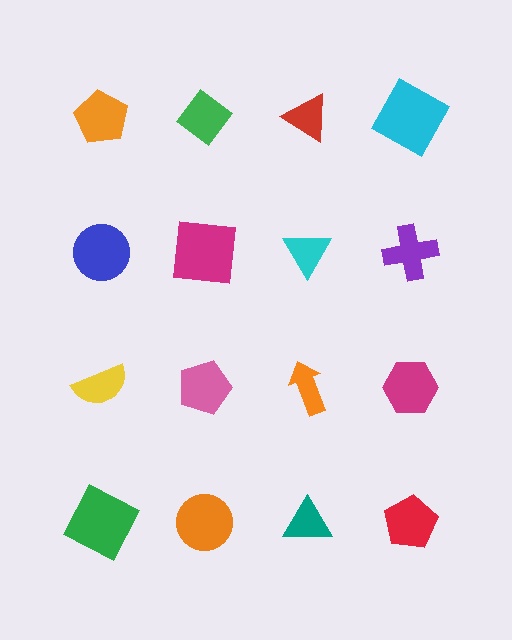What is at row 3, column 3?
An orange arrow.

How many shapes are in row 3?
4 shapes.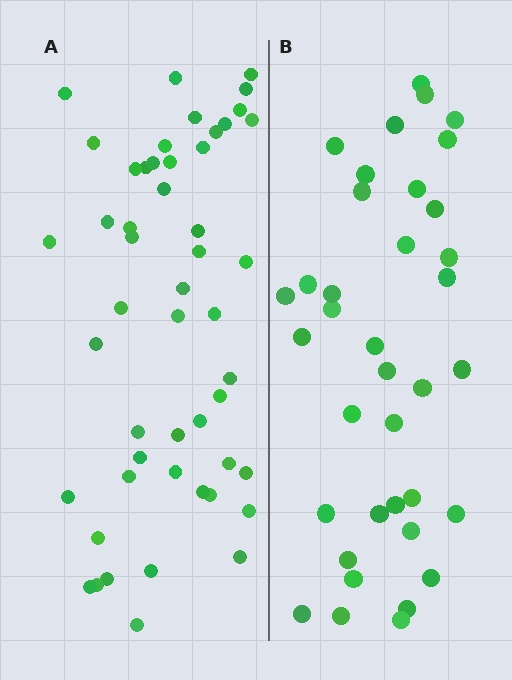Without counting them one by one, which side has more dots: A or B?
Region A (the left region) has more dots.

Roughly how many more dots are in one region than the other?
Region A has approximately 15 more dots than region B.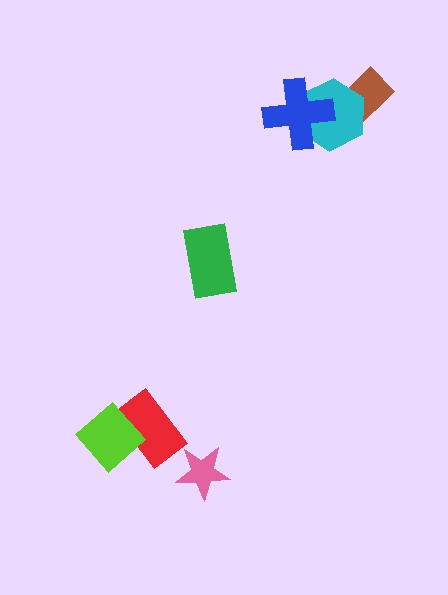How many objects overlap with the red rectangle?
1 object overlaps with the red rectangle.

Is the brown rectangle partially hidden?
Yes, it is partially covered by another shape.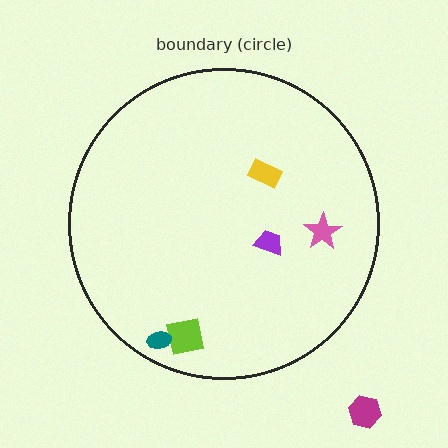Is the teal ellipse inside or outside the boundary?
Inside.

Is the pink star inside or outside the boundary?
Inside.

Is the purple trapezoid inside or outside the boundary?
Inside.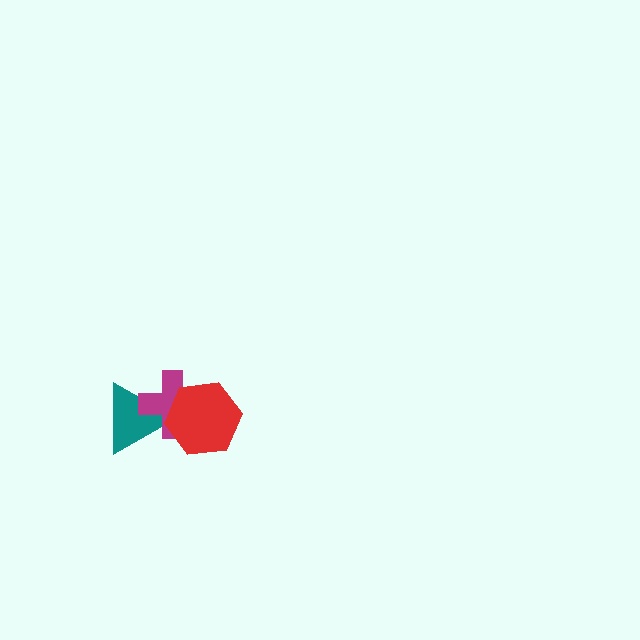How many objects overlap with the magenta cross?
2 objects overlap with the magenta cross.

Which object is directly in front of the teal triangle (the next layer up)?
The magenta cross is directly in front of the teal triangle.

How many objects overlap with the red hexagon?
2 objects overlap with the red hexagon.